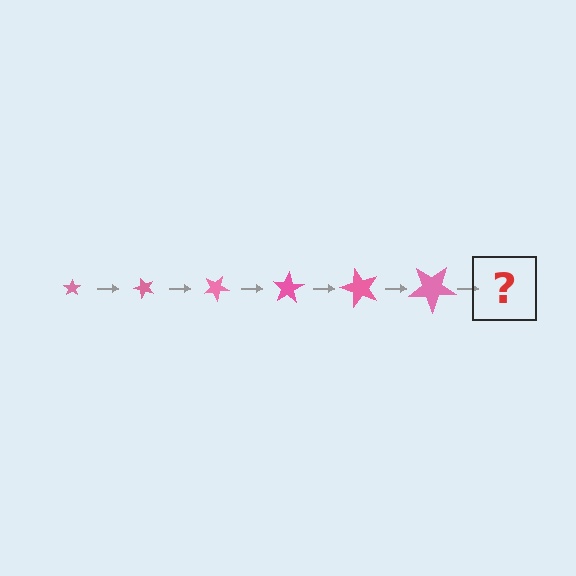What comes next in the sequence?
The next element should be a star, larger than the previous one and rotated 300 degrees from the start.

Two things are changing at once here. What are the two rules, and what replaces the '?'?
The two rules are that the star grows larger each step and it rotates 50 degrees each step. The '?' should be a star, larger than the previous one and rotated 300 degrees from the start.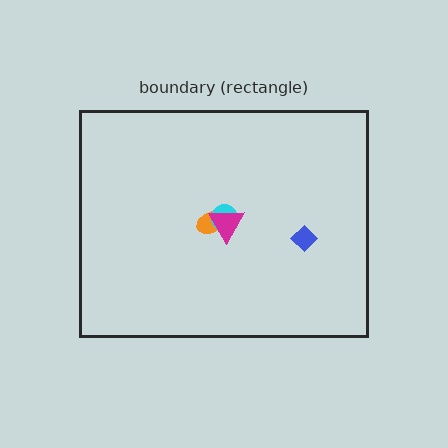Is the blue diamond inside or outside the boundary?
Inside.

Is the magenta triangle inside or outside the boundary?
Inside.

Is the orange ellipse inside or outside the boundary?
Inside.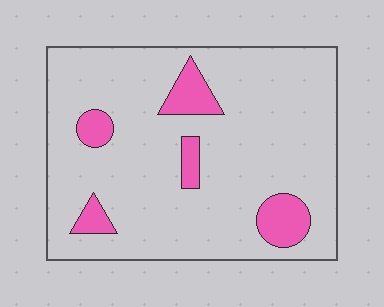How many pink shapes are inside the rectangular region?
5.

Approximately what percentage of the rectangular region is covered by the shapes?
Approximately 10%.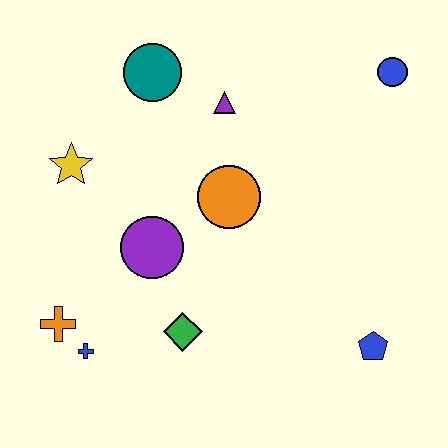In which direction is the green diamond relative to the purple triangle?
The green diamond is below the purple triangle.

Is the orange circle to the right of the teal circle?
Yes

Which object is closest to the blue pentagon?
The green diamond is closest to the blue pentagon.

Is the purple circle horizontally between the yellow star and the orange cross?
No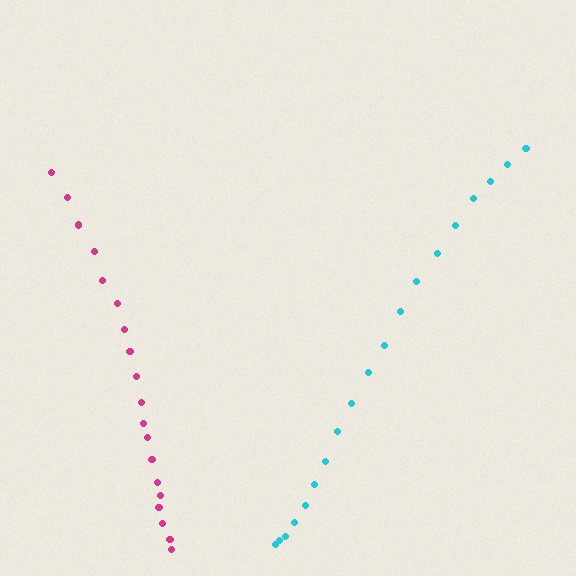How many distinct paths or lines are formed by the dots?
There are 2 distinct paths.